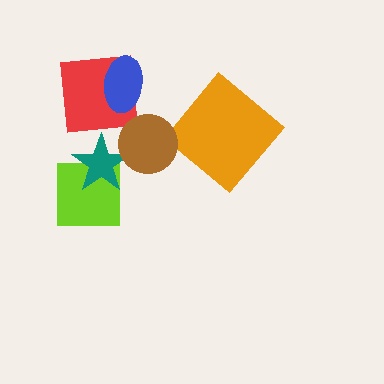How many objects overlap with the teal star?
3 objects overlap with the teal star.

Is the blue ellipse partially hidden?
No, no other shape covers it.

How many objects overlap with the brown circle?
2 objects overlap with the brown circle.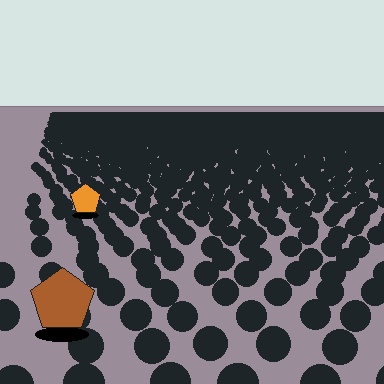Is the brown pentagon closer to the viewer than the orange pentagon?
Yes. The brown pentagon is closer — you can tell from the texture gradient: the ground texture is coarser near it.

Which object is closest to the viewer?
The brown pentagon is closest. The texture marks near it are larger and more spread out.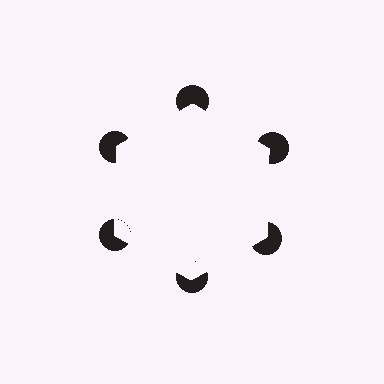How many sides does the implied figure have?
6 sides.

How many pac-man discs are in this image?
There are 6 — one at each vertex of the illusory hexagon.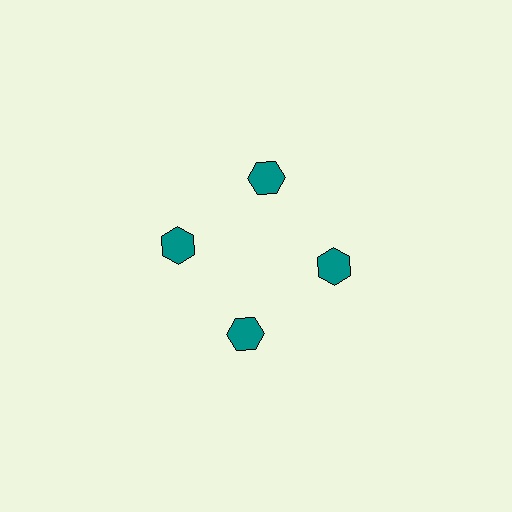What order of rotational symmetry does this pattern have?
This pattern has 4-fold rotational symmetry.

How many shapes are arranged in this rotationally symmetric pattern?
There are 4 shapes, arranged in 4 groups of 1.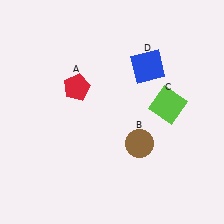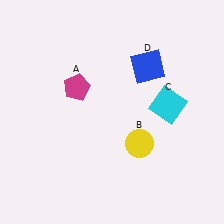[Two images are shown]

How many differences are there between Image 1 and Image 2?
There are 3 differences between the two images.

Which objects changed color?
A changed from red to magenta. B changed from brown to yellow. C changed from lime to cyan.